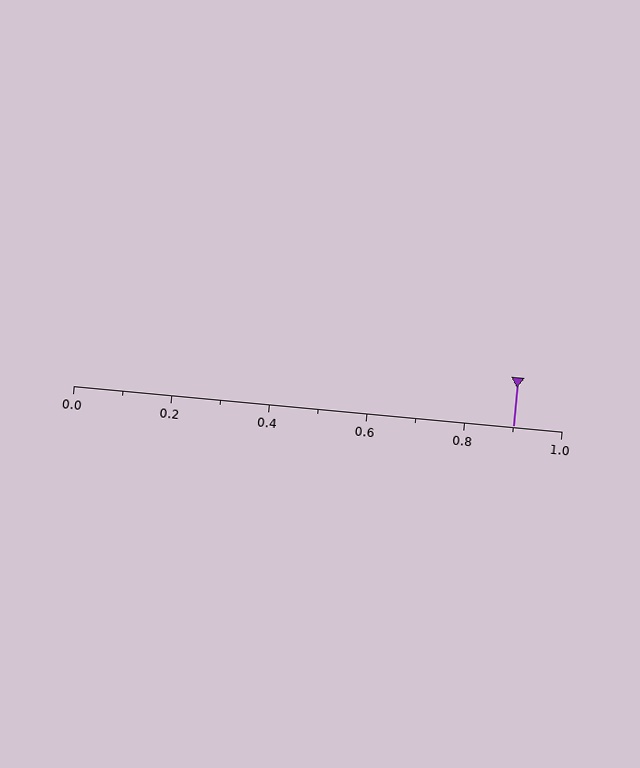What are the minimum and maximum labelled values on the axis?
The axis runs from 0.0 to 1.0.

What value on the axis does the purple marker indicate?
The marker indicates approximately 0.9.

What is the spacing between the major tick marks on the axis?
The major ticks are spaced 0.2 apart.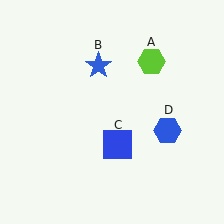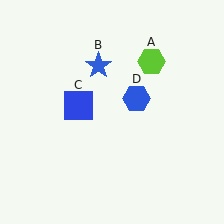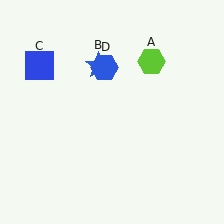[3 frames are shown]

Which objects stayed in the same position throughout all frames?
Lime hexagon (object A) and blue star (object B) remained stationary.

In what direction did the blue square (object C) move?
The blue square (object C) moved up and to the left.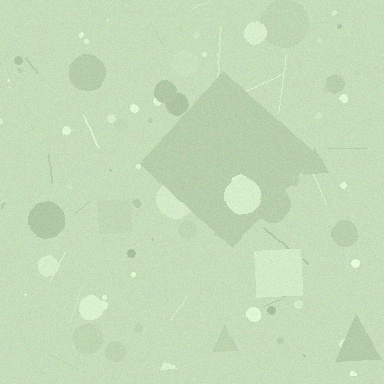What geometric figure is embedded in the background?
A diamond is embedded in the background.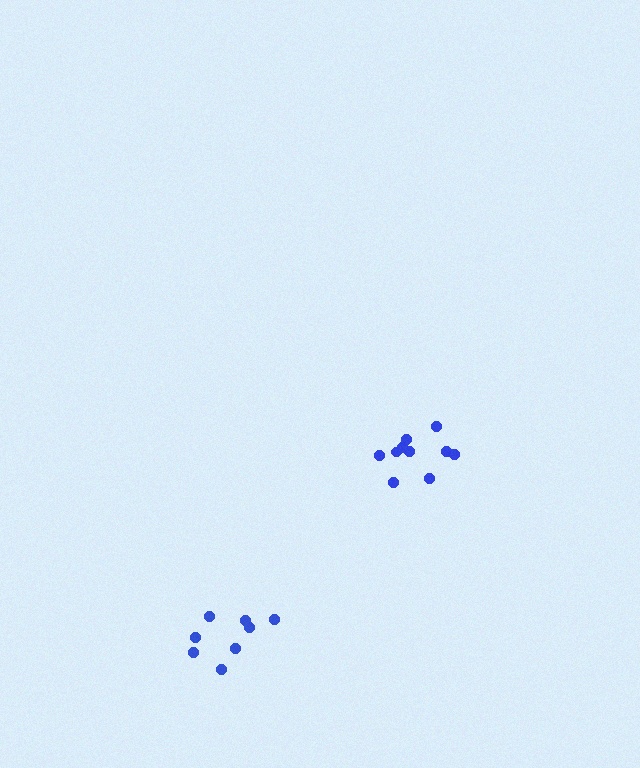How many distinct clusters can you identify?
There are 2 distinct clusters.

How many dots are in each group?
Group 1: 8 dots, Group 2: 10 dots (18 total).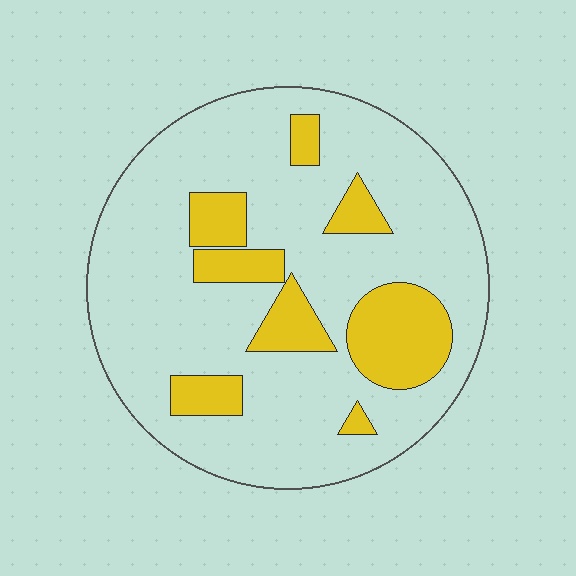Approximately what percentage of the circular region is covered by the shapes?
Approximately 20%.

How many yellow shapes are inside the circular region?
8.